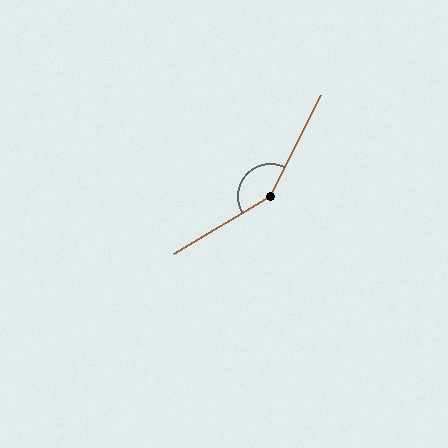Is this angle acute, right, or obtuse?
It is obtuse.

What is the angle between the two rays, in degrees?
Approximately 148 degrees.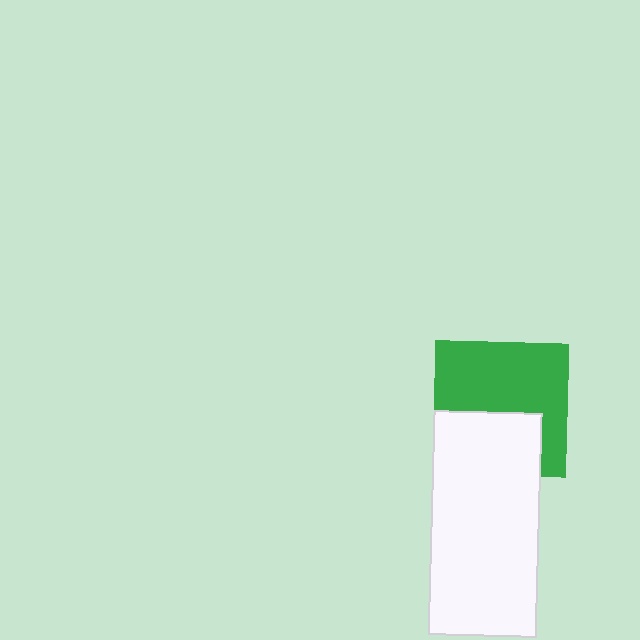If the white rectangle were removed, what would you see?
You would see the complete green square.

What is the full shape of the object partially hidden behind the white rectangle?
The partially hidden object is a green square.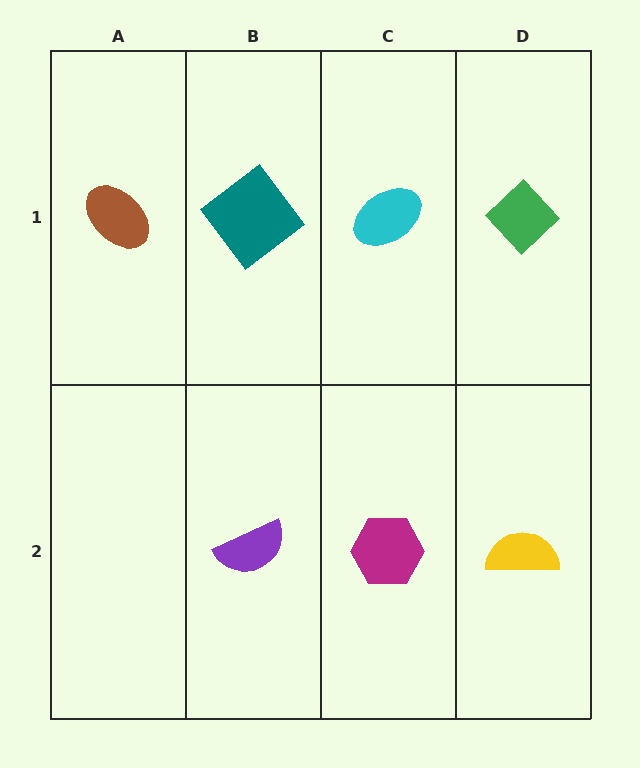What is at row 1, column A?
A brown ellipse.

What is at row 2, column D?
A yellow semicircle.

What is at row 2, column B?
A purple semicircle.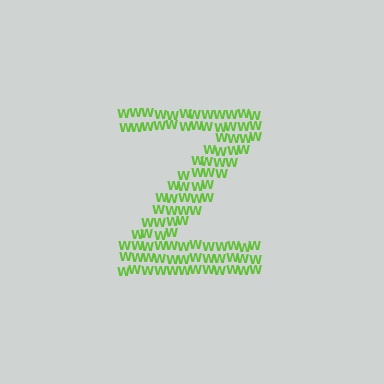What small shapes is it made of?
It is made of small letter W's.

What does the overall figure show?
The overall figure shows the letter Z.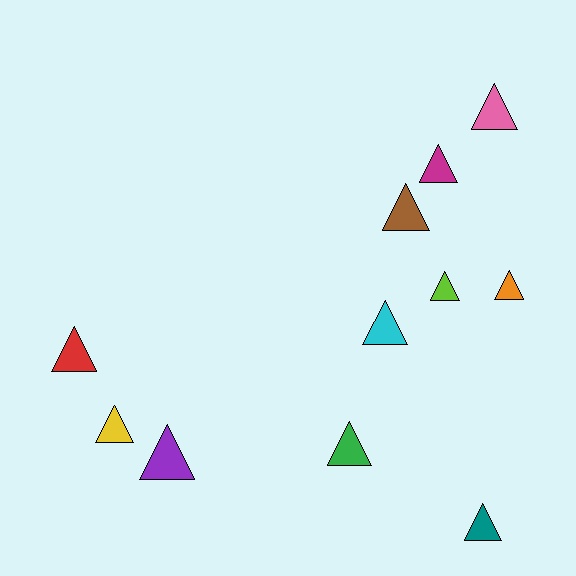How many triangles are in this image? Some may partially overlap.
There are 11 triangles.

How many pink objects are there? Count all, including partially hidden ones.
There is 1 pink object.